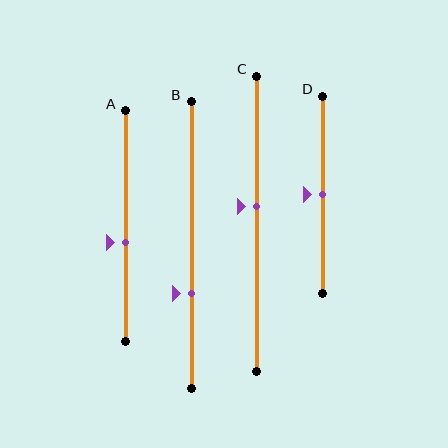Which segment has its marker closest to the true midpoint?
Segment D has its marker closest to the true midpoint.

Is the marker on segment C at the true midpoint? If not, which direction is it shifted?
No, the marker on segment C is shifted upward by about 6% of the segment length.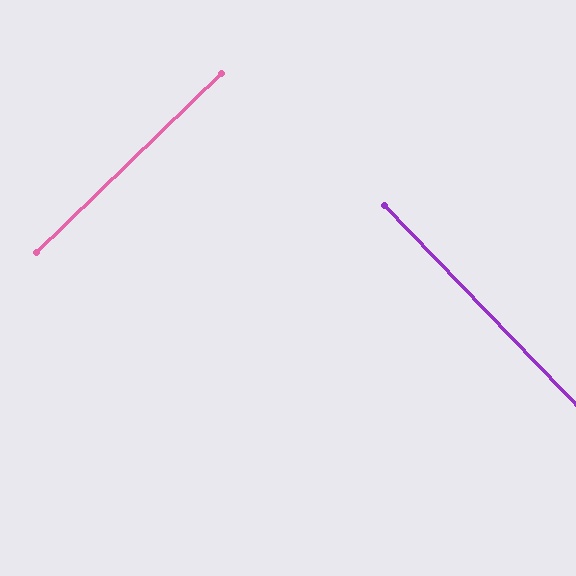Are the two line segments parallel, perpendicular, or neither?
Perpendicular — they meet at approximately 90°.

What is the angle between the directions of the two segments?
Approximately 90 degrees.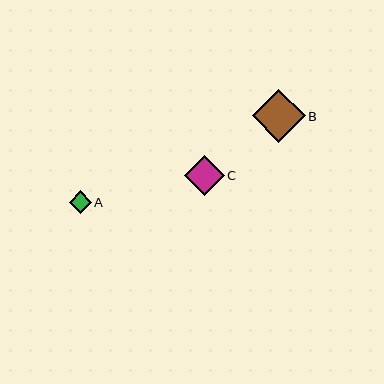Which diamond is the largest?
Diamond B is the largest with a size of approximately 53 pixels.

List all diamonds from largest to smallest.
From largest to smallest: B, C, A.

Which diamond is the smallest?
Diamond A is the smallest with a size of approximately 22 pixels.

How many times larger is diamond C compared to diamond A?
Diamond C is approximately 1.8 times the size of diamond A.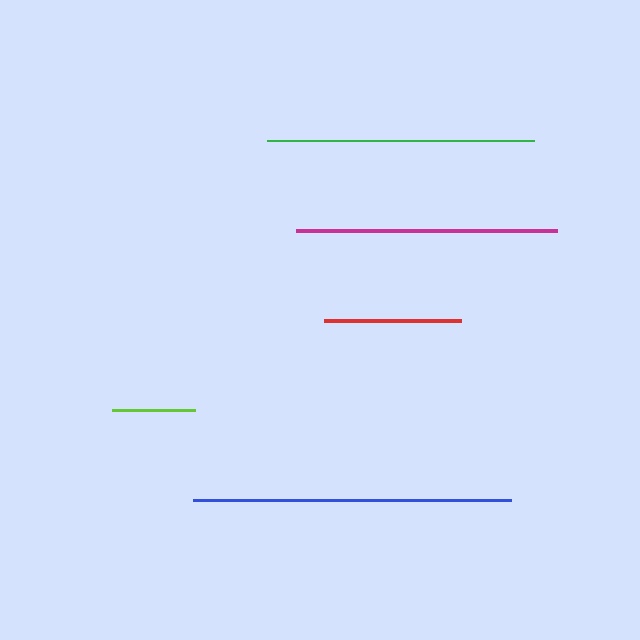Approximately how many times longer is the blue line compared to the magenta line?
The blue line is approximately 1.2 times the length of the magenta line.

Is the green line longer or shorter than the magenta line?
The green line is longer than the magenta line.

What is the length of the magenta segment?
The magenta segment is approximately 261 pixels long.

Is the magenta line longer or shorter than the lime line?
The magenta line is longer than the lime line.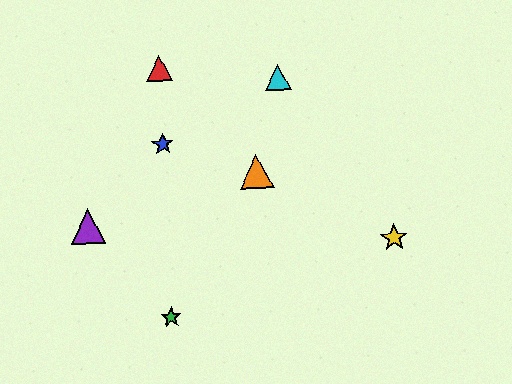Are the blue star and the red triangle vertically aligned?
Yes, both are at x≈163.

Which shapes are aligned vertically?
The red triangle, the blue star, the green star are aligned vertically.